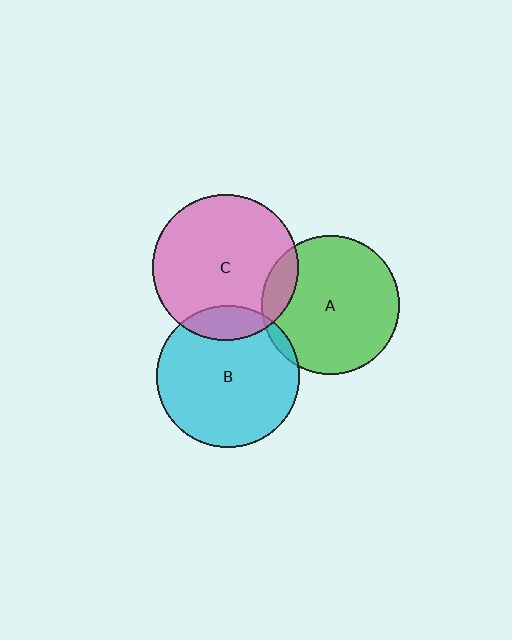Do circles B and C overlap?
Yes.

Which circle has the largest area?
Circle C (pink).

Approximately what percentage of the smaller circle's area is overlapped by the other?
Approximately 15%.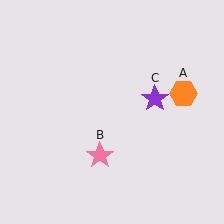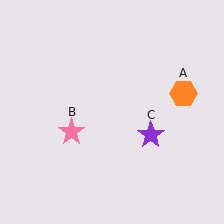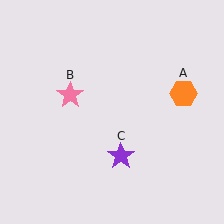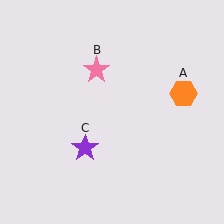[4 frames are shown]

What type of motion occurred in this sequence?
The pink star (object B), purple star (object C) rotated clockwise around the center of the scene.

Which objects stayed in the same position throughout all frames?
Orange hexagon (object A) remained stationary.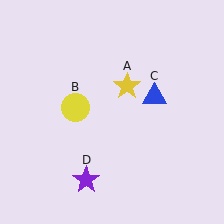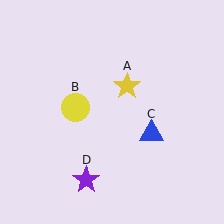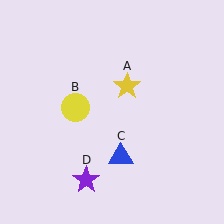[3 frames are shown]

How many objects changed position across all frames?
1 object changed position: blue triangle (object C).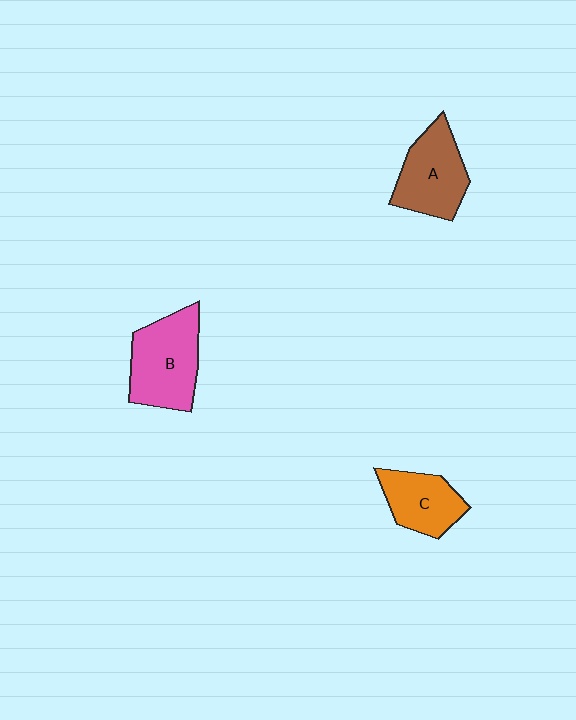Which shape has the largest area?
Shape B (pink).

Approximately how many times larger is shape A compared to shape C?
Approximately 1.2 times.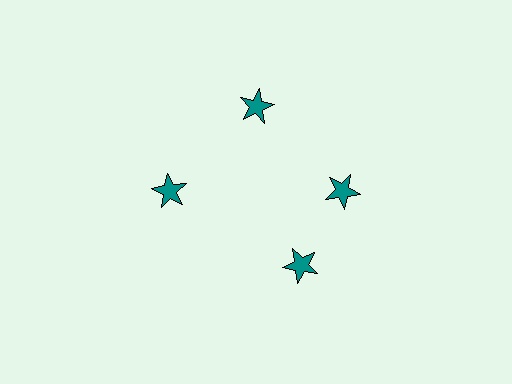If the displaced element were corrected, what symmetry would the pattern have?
It would have 4-fold rotational symmetry — the pattern would map onto itself every 90 degrees.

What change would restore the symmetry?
The symmetry would be restored by rotating it back into even spacing with its neighbors so that all 4 stars sit at equal angles and equal distance from the center.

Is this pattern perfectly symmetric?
No. The 4 teal stars are arranged in a ring, but one element near the 6 o'clock position is rotated out of alignment along the ring, breaking the 4-fold rotational symmetry.